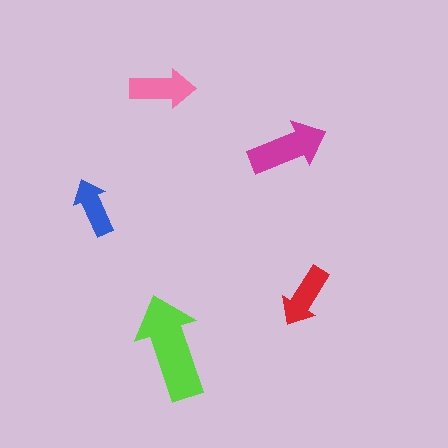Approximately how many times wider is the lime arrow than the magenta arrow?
About 1.5 times wider.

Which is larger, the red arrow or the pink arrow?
The pink one.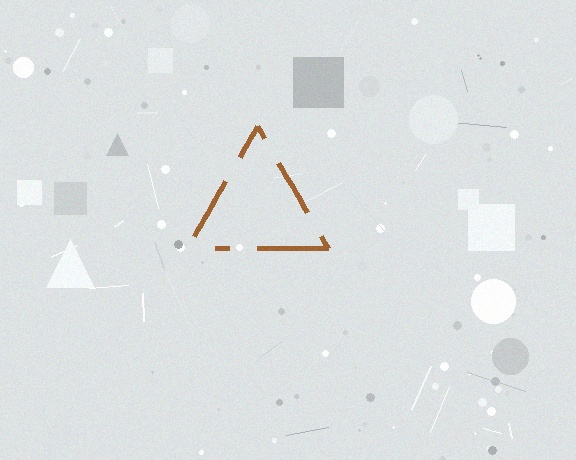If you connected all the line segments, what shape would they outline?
They would outline a triangle.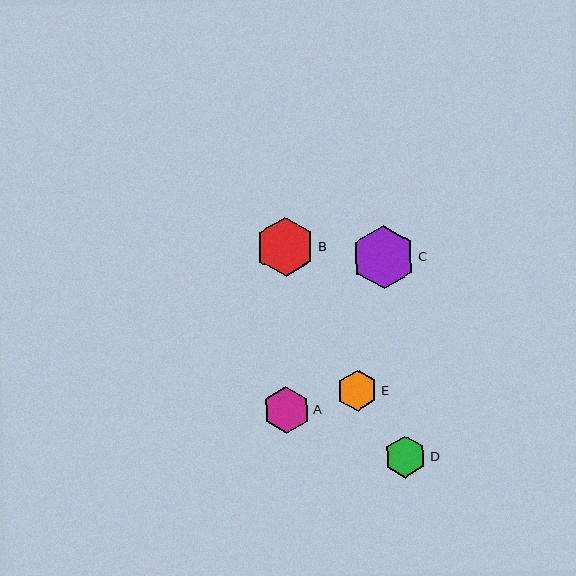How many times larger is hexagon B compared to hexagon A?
Hexagon B is approximately 1.3 times the size of hexagon A.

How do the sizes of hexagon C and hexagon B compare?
Hexagon C and hexagon B are approximately the same size.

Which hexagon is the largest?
Hexagon C is the largest with a size of approximately 64 pixels.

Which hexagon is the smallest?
Hexagon E is the smallest with a size of approximately 41 pixels.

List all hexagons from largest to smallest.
From largest to smallest: C, B, A, D, E.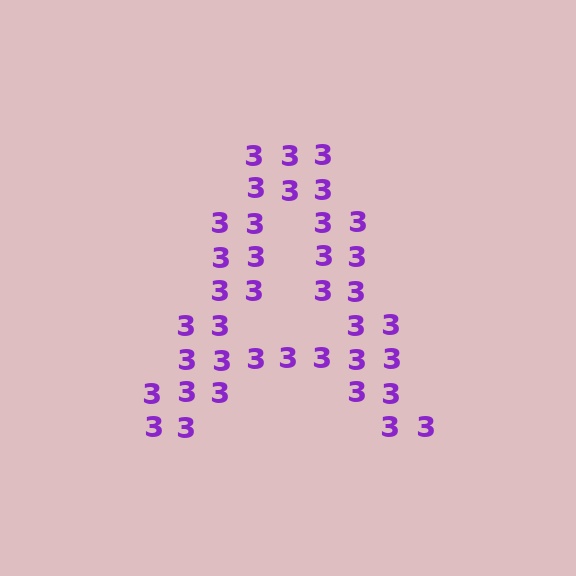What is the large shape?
The large shape is the letter A.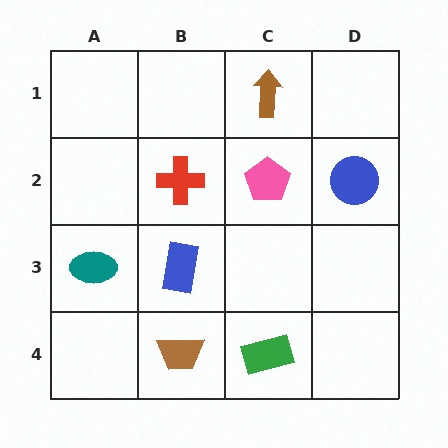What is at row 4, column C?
A green rectangle.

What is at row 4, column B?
A brown trapezoid.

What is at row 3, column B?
A blue rectangle.